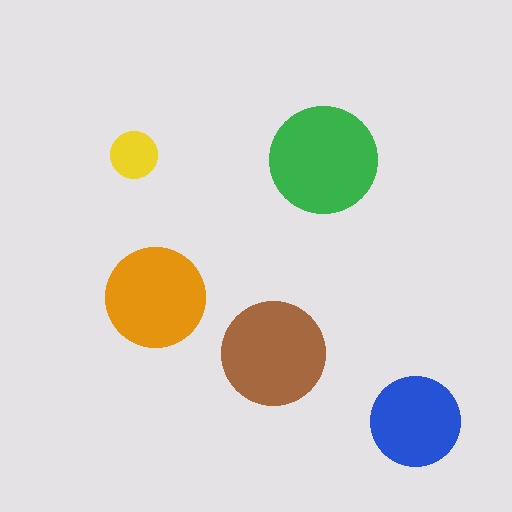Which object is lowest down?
The blue circle is bottommost.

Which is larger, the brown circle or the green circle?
The green one.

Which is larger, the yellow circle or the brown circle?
The brown one.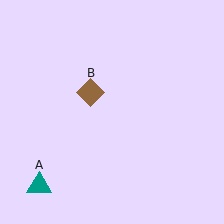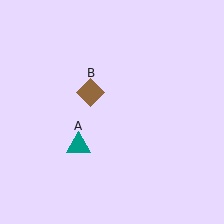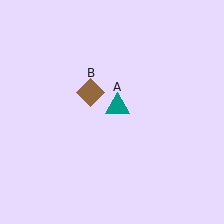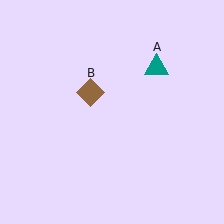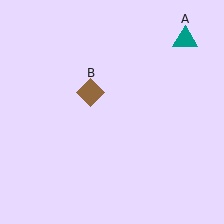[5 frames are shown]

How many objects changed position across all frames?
1 object changed position: teal triangle (object A).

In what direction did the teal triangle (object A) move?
The teal triangle (object A) moved up and to the right.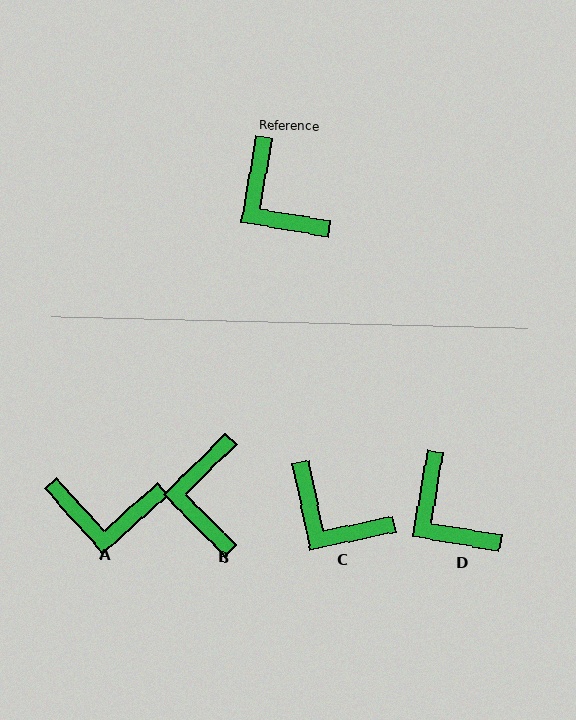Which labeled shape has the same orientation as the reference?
D.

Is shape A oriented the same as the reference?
No, it is off by about 52 degrees.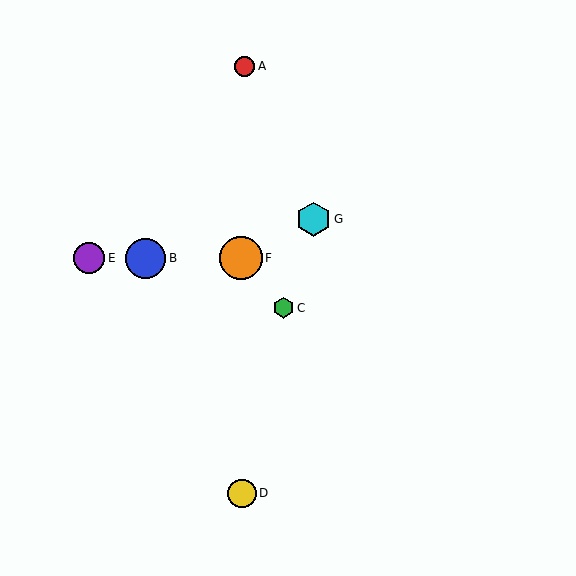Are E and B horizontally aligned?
Yes, both are at y≈258.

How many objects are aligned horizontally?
3 objects (B, E, F) are aligned horizontally.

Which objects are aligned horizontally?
Objects B, E, F are aligned horizontally.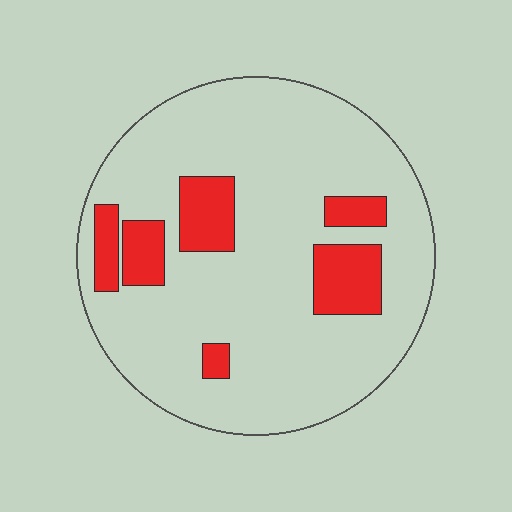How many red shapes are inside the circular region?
6.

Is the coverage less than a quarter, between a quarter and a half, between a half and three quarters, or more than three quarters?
Less than a quarter.